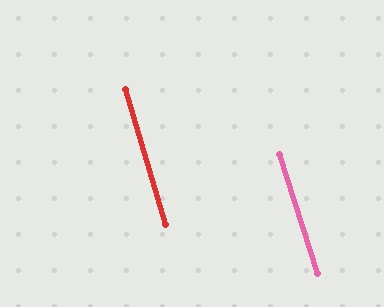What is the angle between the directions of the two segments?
Approximately 1 degree.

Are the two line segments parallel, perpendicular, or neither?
Parallel — their directions differ by only 0.9°.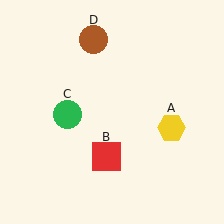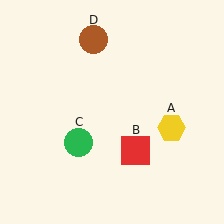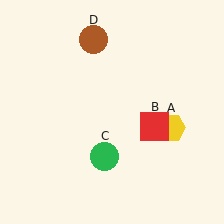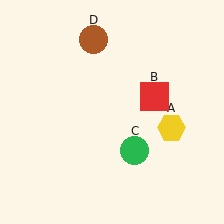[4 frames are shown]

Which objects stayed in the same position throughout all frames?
Yellow hexagon (object A) and brown circle (object D) remained stationary.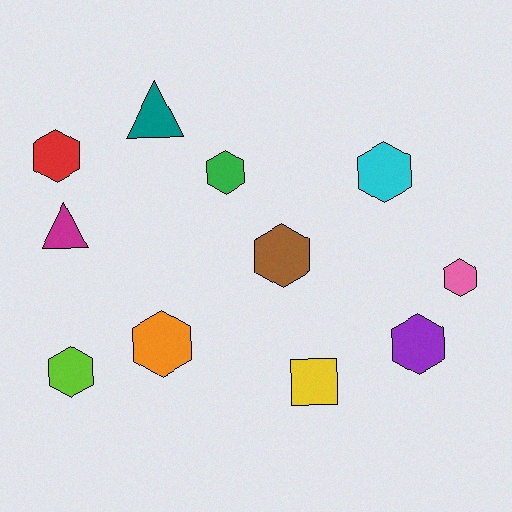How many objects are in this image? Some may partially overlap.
There are 11 objects.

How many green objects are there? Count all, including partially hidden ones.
There is 1 green object.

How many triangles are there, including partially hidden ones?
There are 2 triangles.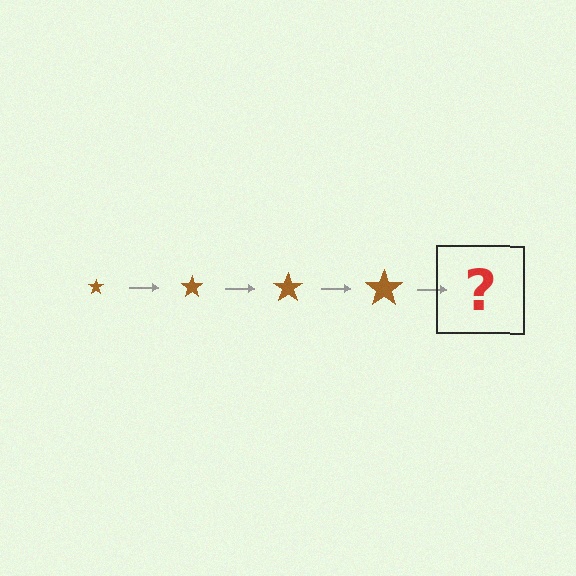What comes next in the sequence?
The next element should be a brown star, larger than the previous one.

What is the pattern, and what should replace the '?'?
The pattern is that the star gets progressively larger each step. The '?' should be a brown star, larger than the previous one.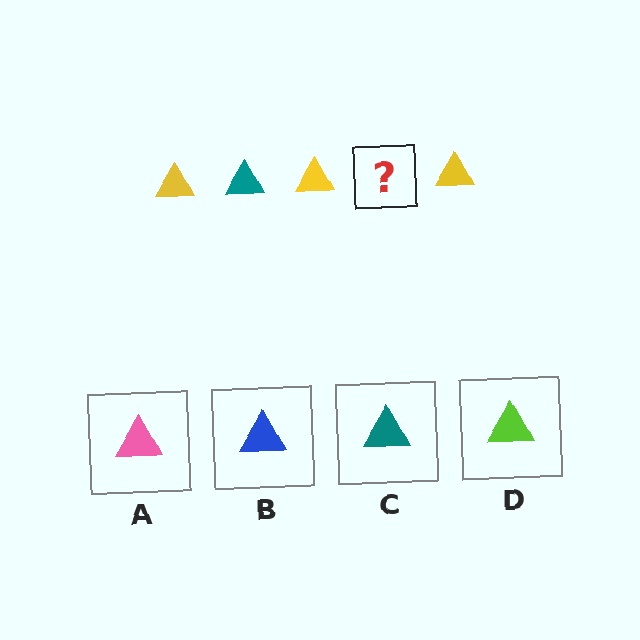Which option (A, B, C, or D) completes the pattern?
C.